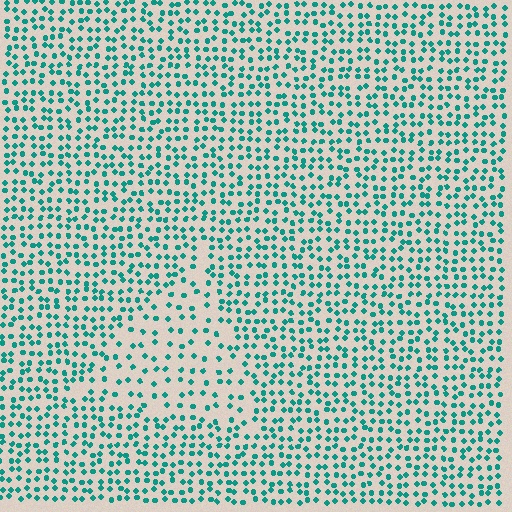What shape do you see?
I see a triangle.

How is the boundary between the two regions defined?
The boundary is defined by a change in element density (approximately 1.9x ratio). All elements are the same color, size, and shape.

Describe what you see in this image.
The image contains small teal elements arranged at two different densities. A triangle-shaped region is visible where the elements are less densely packed than the surrounding area.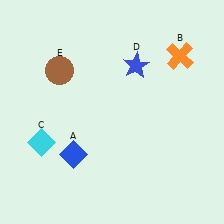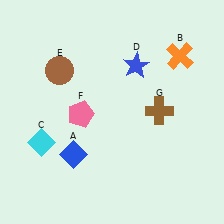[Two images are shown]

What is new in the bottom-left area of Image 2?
A pink pentagon (F) was added in the bottom-left area of Image 2.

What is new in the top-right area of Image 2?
A brown cross (G) was added in the top-right area of Image 2.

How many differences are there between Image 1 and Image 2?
There are 2 differences between the two images.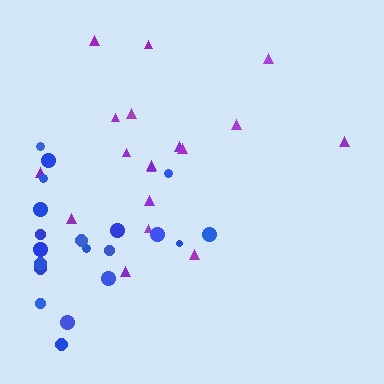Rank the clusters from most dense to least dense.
blue, purple.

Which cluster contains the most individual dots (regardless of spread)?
Blue (20).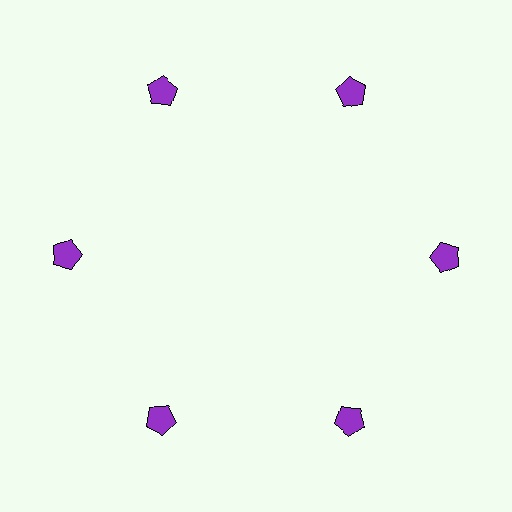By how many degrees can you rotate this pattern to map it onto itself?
The pattern maps onto itself every 60 degrees of rotation.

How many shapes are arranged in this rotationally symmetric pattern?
There are 6 shapes, arranged in 6 groups of 1.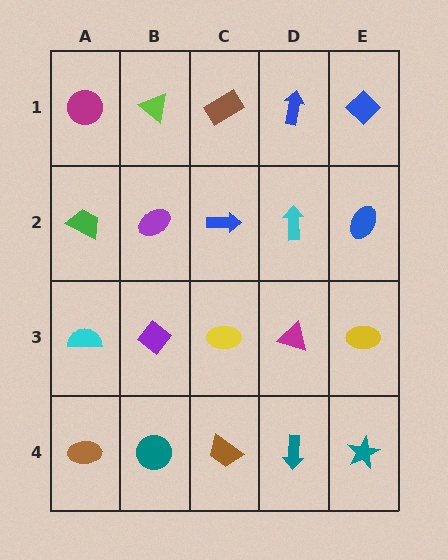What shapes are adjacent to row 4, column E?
A yellow ellipse (row 3, column E), a teal arrow (row 4, column D).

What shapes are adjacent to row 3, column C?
A blue arrow (row 2, column C), a brown trapezoid (row 4, column C), a purple diamond (row 3, column B), a magenta triangle (row 3, column D).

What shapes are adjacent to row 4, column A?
A cyan semicircle (row 3, column A), a teal circle (row 4, column B).